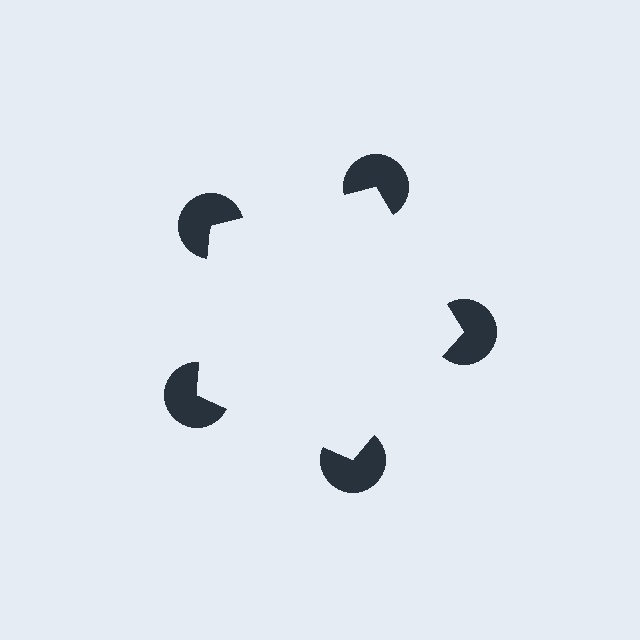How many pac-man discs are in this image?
There are 5 — one at each vertex of the illusory pentagon.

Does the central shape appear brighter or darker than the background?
It typically appears slightly brighter than the background, even though no actual brightness change is drawn.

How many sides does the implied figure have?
5 sides.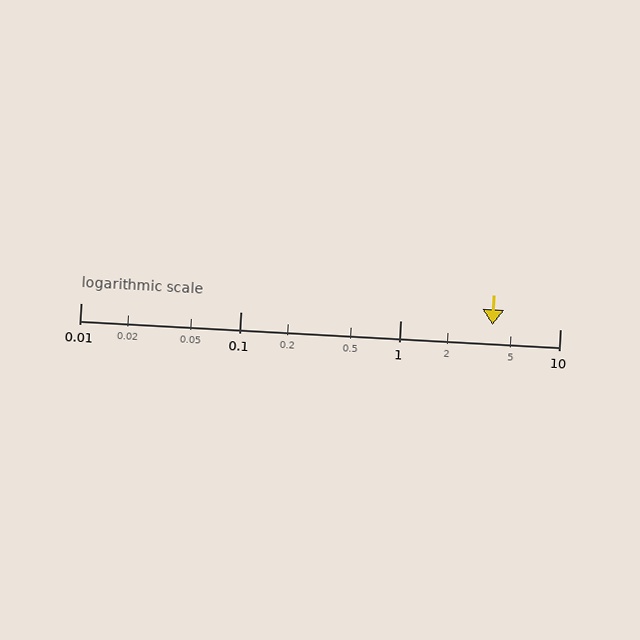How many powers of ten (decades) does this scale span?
The scale spans 3 decades, from 0.01 to 10.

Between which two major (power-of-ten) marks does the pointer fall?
The pointer is between 1 and 10.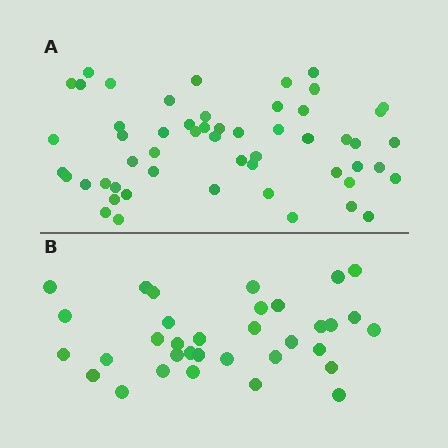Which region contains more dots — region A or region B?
Region A (the top region) has more dots.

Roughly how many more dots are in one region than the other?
Region A has approximately 20 more dots than region B.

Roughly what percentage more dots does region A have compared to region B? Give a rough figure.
About 60% more.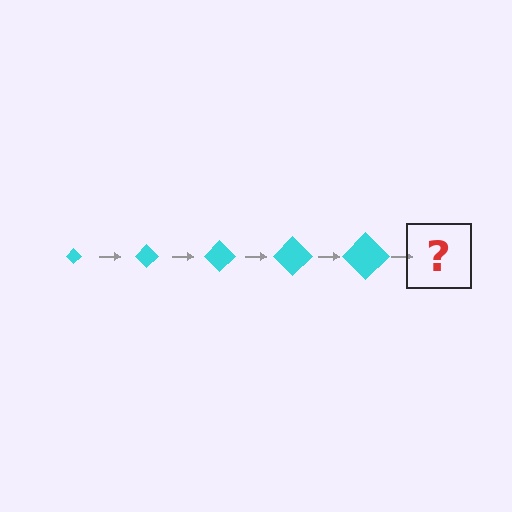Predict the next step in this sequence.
The next step is a cyan diamond, larger than the previous one.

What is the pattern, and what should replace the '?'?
The pattern is that the diamond gets progressively larger each step. The '?' should be a cyan diamond, larger than the previous one.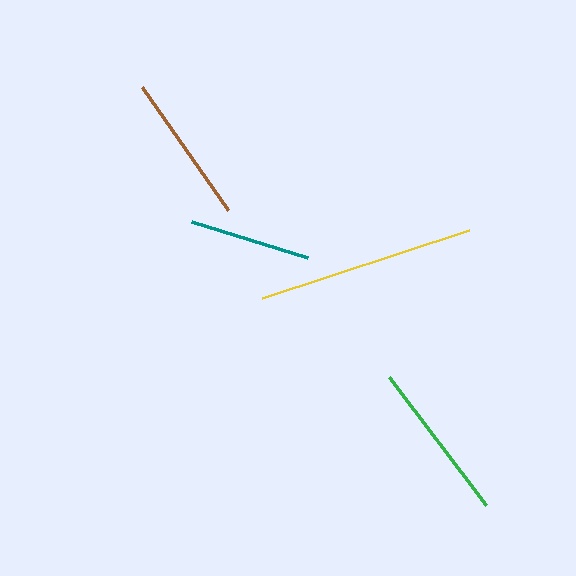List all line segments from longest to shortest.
From longest to shortest: yellow, green, brown, teal.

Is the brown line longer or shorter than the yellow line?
The yellow line is longer than the brown line.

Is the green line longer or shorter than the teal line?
The green line is longer than the teal line.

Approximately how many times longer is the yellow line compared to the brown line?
The yellow line is approximately 1.5 times the length of the brown line.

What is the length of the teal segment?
The teal segment is approximately 122 pixels long.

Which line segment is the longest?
The yellow line is the longest at approximately 217 pixels.